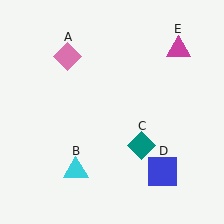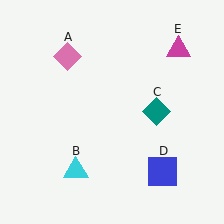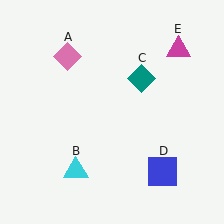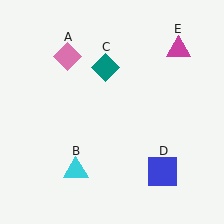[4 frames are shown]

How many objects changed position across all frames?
1 object changed position: teal diamond (object C).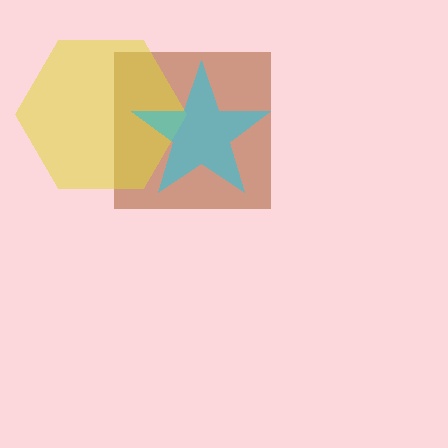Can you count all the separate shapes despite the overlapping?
Yes, there are 3 separate shapes.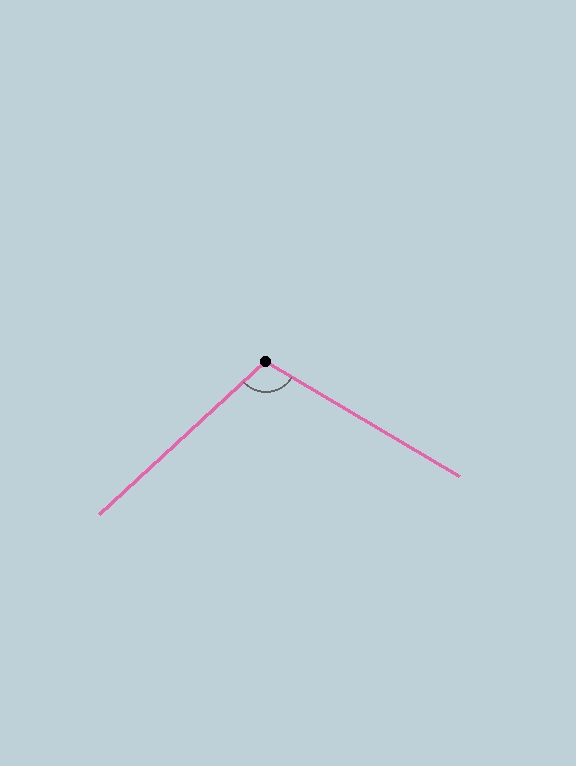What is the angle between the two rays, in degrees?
Approximately 107 degrees.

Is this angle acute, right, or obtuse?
It is obtuse.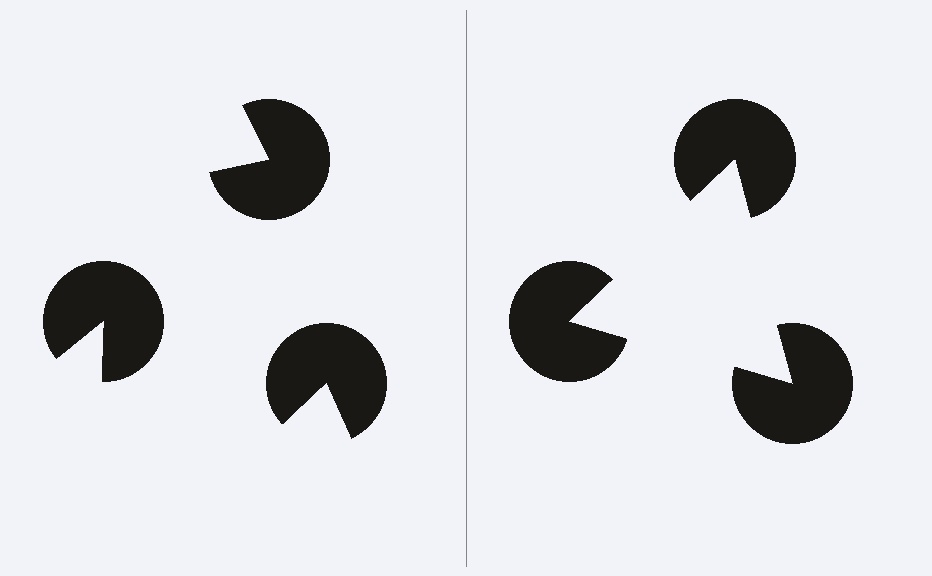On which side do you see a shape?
An illusory triangle appears on the right side. On the left side the wedge cuts are rotated, so no coherent shape forms.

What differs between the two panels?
The pac-man discs are positioned identically on both sides; only the wedge orientations differ. On the right they align to a triangle; on the left they are misaligned.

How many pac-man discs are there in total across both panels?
6 — 3 on each side.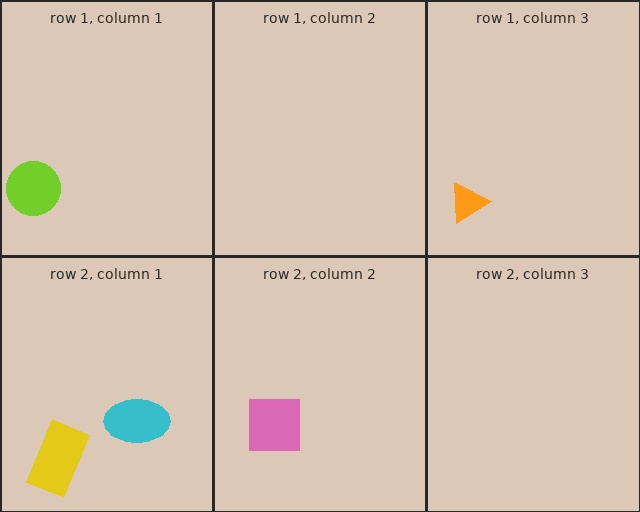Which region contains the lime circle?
The row 1, column 1 region.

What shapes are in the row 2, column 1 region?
The yellow rectangle, the cyan ellipse.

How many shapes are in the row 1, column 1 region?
1.